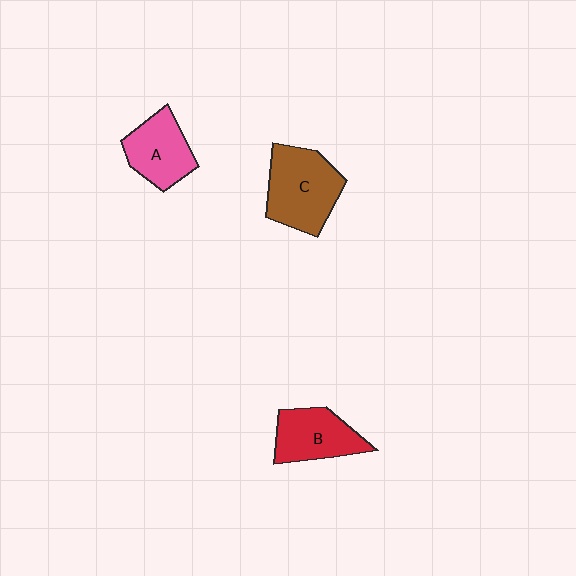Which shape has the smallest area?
Shape A (pink).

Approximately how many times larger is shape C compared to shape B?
Approximately 1.3 times.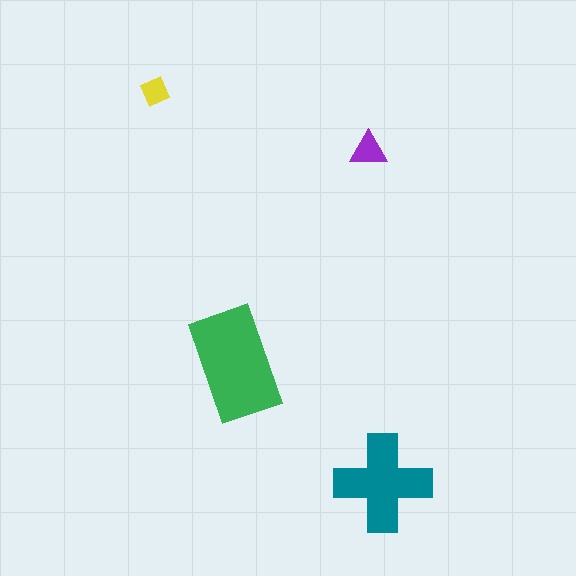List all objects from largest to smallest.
The green rectangle, the teal cross, the purple triangle, the yellow diamond.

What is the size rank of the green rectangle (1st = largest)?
1st.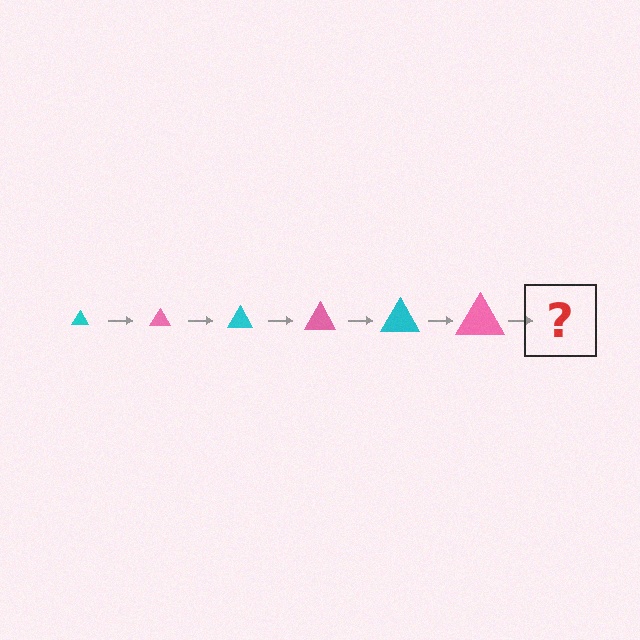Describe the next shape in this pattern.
It should be a cyan triangle, larger than the previous one.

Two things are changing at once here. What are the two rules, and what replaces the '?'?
The two rules are that the triangle grows larger each step and the color cycles through cyan and pink. The '?' should be a cyan triangle, larger than the previous one.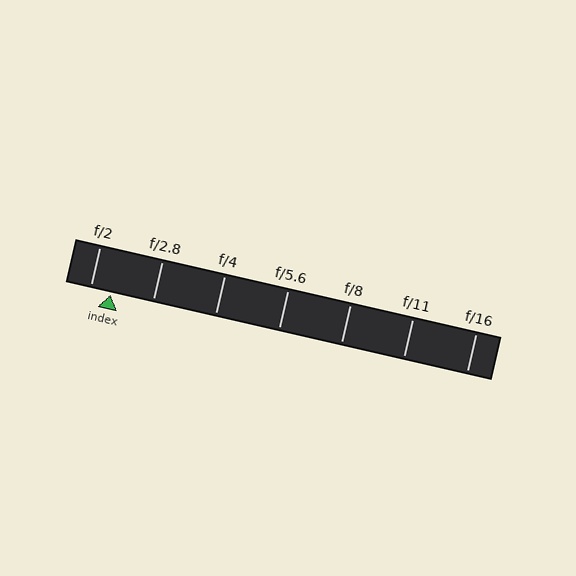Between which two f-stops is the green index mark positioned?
The index mark is between f/2 and f/2.8.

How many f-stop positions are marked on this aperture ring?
There are 7 f-stop positions marked.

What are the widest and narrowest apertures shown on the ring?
The widest aperture shown is f/2 and the narrowest is f/16.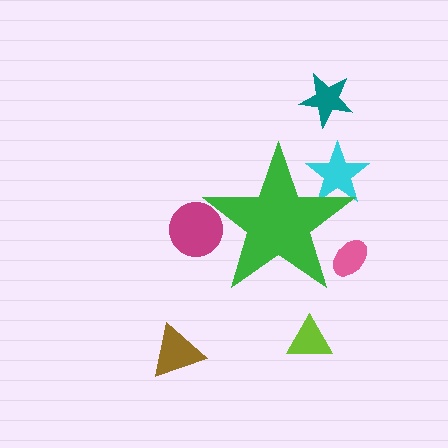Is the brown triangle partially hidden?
No, the brown triangle is fully visible.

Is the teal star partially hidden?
No, the teal star is fully visible.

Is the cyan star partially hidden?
Yes, the cyan star is partially hidden behind the green star.